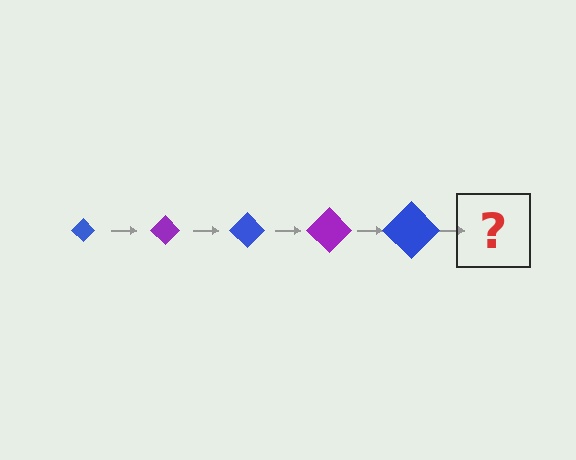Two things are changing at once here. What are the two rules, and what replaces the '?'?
The two rules are that the diamond grows larger each step and the color cycles through blue and purple. The '?' should be a purple diamond, larger than the previous one.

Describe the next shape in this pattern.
It should be a purple diamond, larger than the previous one.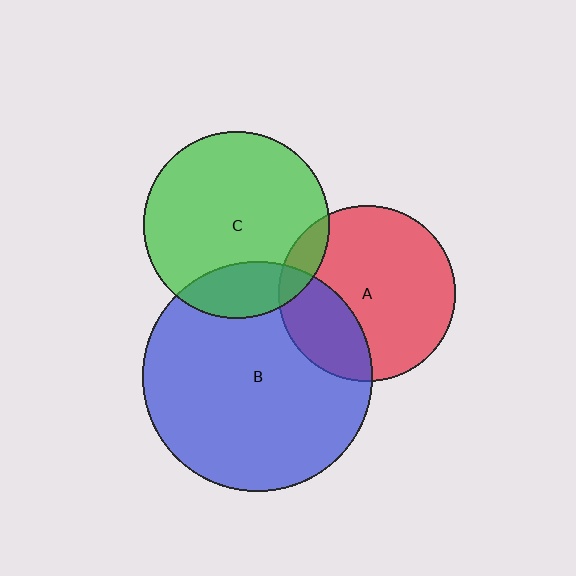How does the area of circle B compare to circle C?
Approximately 1.5 times.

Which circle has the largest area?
Circle B (blue).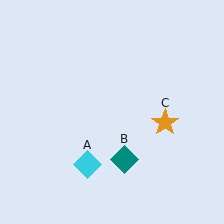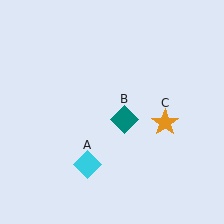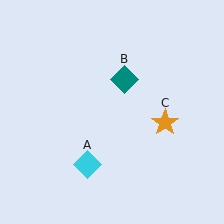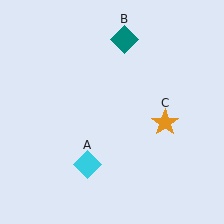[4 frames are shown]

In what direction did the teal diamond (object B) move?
The teal diamond (object B) moved up.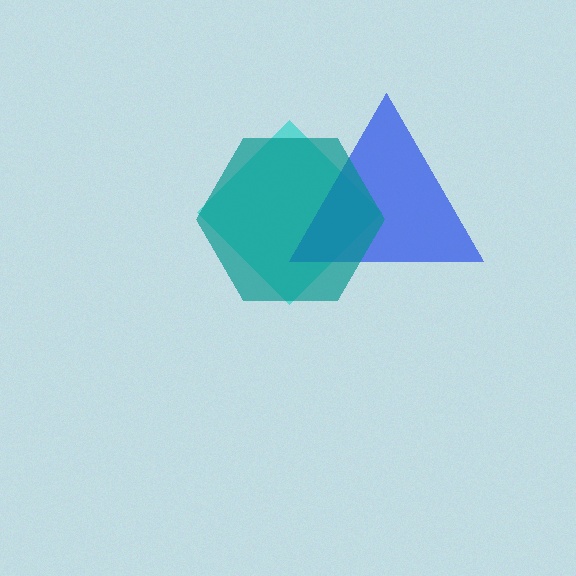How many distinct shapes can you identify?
There are 3 distinct shapes: a cyan diamond, a blue triangle, a teal hexagon.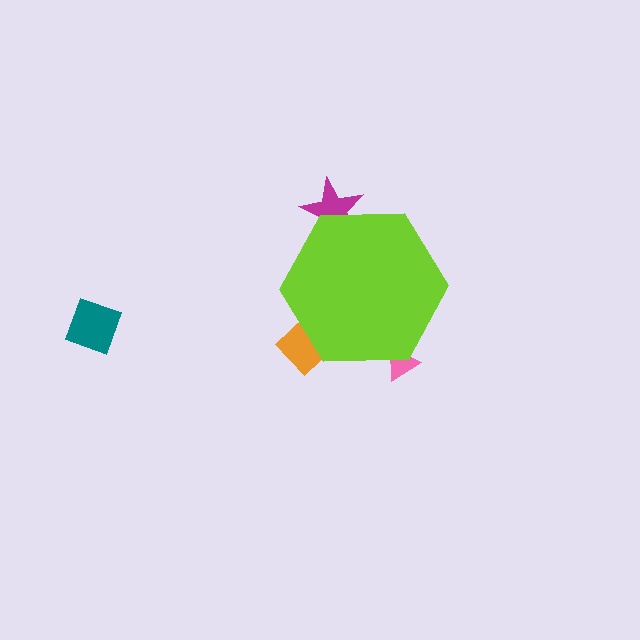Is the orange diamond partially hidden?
Yes, the orange diamond is partially hidden behind the lime hexagon.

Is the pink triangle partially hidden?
Yes, the pink triangle is partially hidden behind the lime hexagon.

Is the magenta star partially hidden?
Yes, the magenta star is partially hidden behind the lime hexagon.